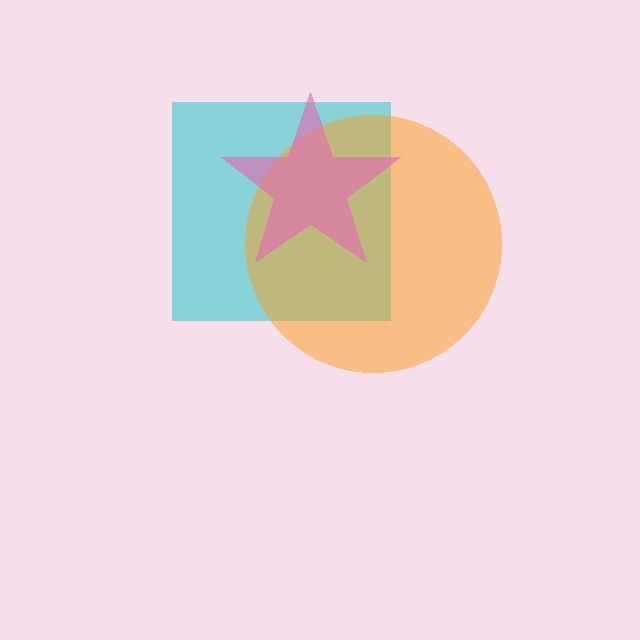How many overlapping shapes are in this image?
There are 3 overlapping shapes in the image.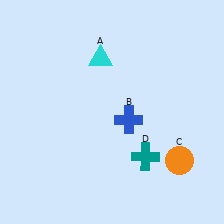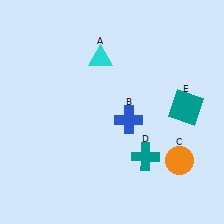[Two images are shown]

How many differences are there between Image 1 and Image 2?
There is 1 difference between the two images.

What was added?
A teal square (E) was added in Image 2.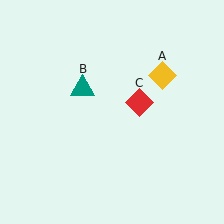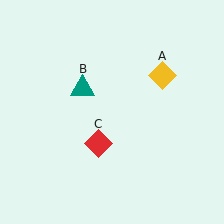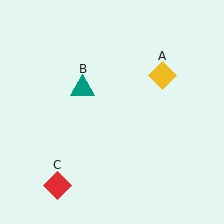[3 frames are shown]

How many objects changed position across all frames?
1 object changed position: red diamond (object C).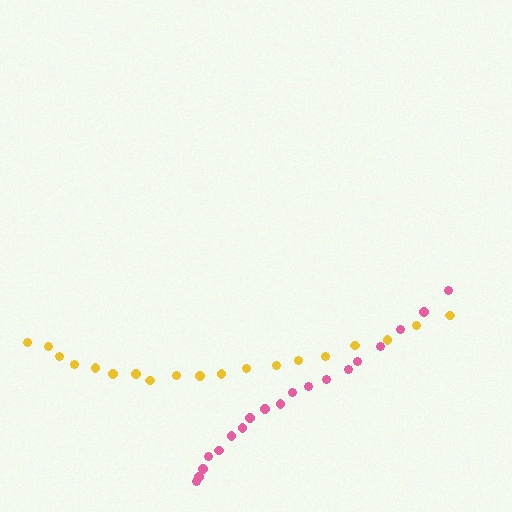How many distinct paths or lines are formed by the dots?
There are 2 distinct paths.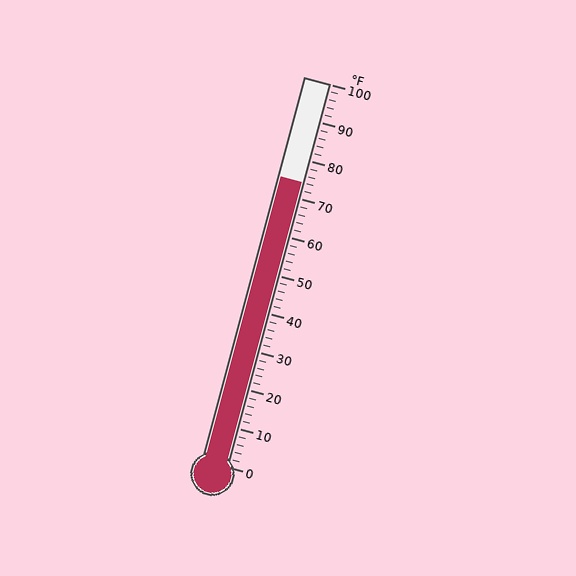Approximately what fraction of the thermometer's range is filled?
The thermometer is filled to approximately 75% of its range.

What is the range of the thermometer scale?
The thermometer scale ranges from 0°F to 100°F.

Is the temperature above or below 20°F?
The temperature is above 20°F.